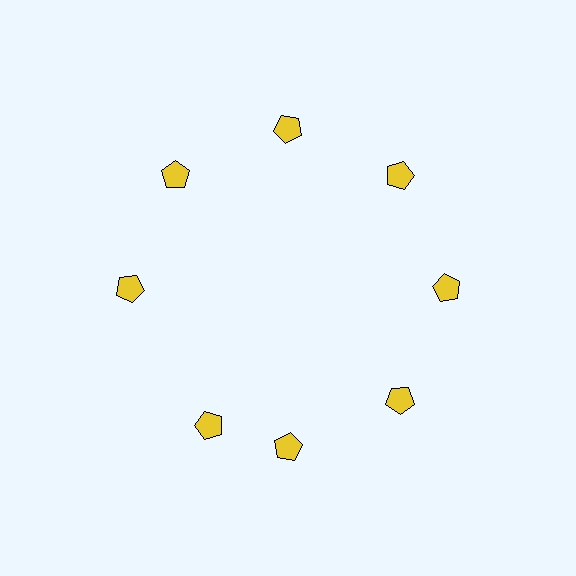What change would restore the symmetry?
The symmetry would be restored by rotating it back into even spacing with its neighbors so that all 8 pentagons sit at equal angles and equal distance from the center.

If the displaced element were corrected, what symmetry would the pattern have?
It would have 8-fold rotational symmetry — the pattern would map onto itself every 45 degrees.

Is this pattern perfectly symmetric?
No. The 8 yellow pentagons are arranged in a ring, but one element near the 8 o'clock position is rotated out of alignment along the ring, breaking the 8-fold rotational symmetry.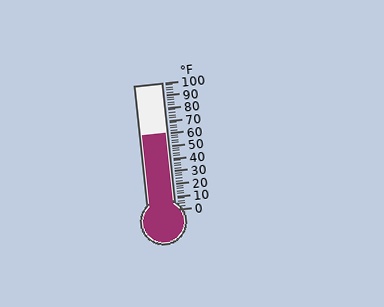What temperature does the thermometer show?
The thermometer shows approximately 60°F.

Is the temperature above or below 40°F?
The temperature is above 40°F.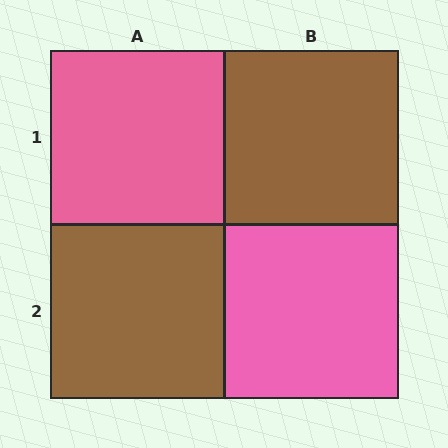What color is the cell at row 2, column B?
Pink.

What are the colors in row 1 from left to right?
Pink, brown.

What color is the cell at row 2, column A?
Brown.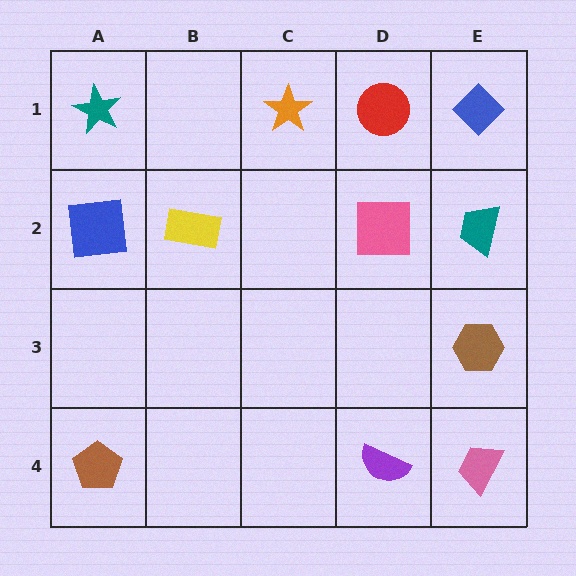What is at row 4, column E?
A pink trapezoid.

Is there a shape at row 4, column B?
No, that cell is empty.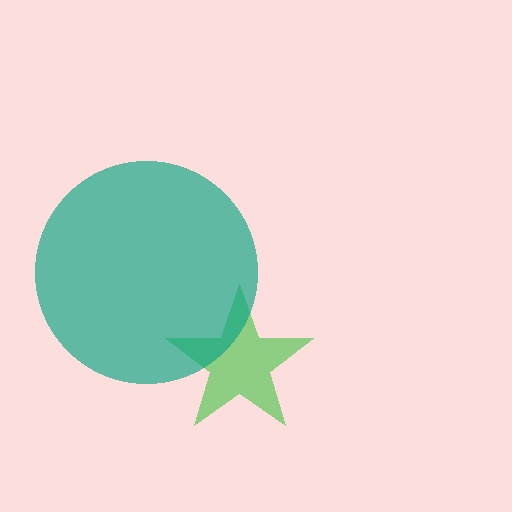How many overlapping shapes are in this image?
There are 2 overlapping shapes in the image.